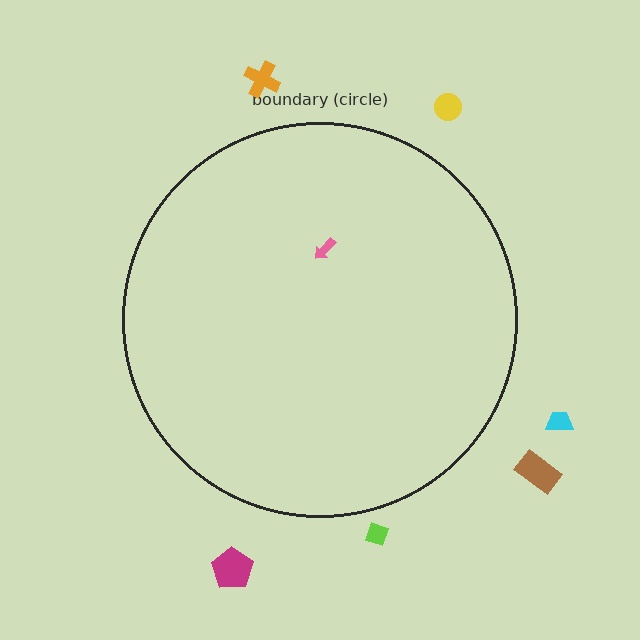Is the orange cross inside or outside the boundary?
Outside.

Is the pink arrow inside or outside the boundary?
Inside.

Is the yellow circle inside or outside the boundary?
Outside.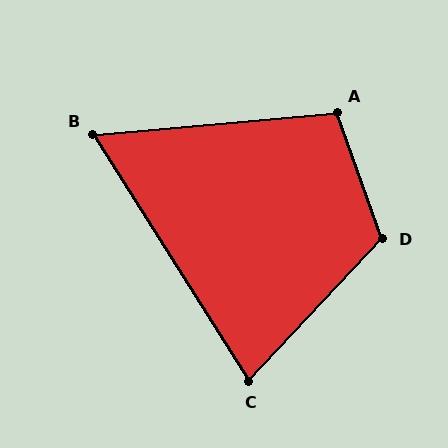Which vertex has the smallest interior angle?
B, at approximately 63 degrees.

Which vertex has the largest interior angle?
D, at approximately 117 degrees.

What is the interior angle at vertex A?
Approximately 105 degrees (obtuse).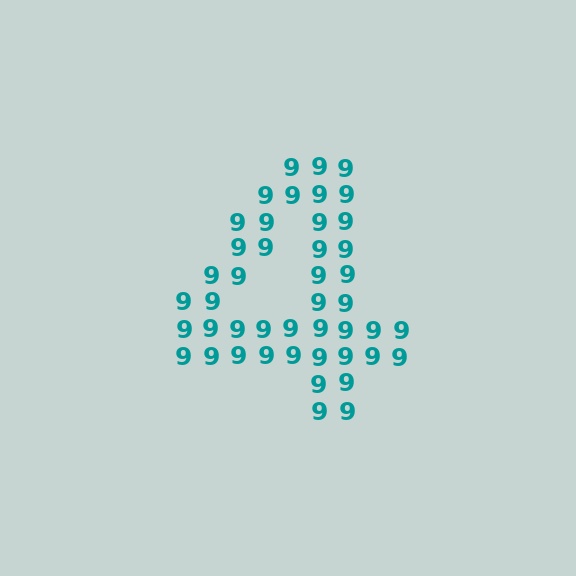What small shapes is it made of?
It is made of small digit 9's.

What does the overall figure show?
The overall figure shows the digit 4.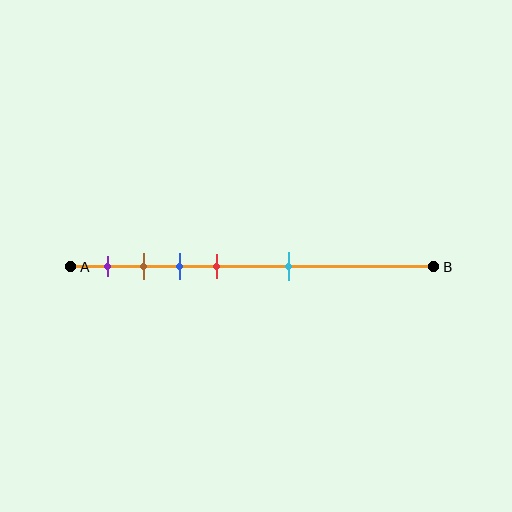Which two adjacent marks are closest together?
The brown and blue marks are the closest adjacent pair.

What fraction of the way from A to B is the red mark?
The red mark is approximately 40% (0.4) of the way from A to B.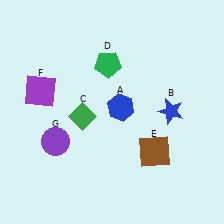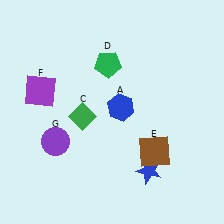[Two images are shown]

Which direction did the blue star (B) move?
The blue star (B) moved down.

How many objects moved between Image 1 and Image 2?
1 object moved between the two images.